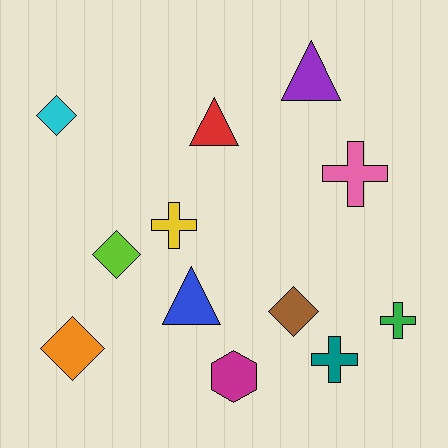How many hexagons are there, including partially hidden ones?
There is 1 hexagon.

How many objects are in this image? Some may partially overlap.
There are 12 objects.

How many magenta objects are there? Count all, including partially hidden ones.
There is 1 magenta object.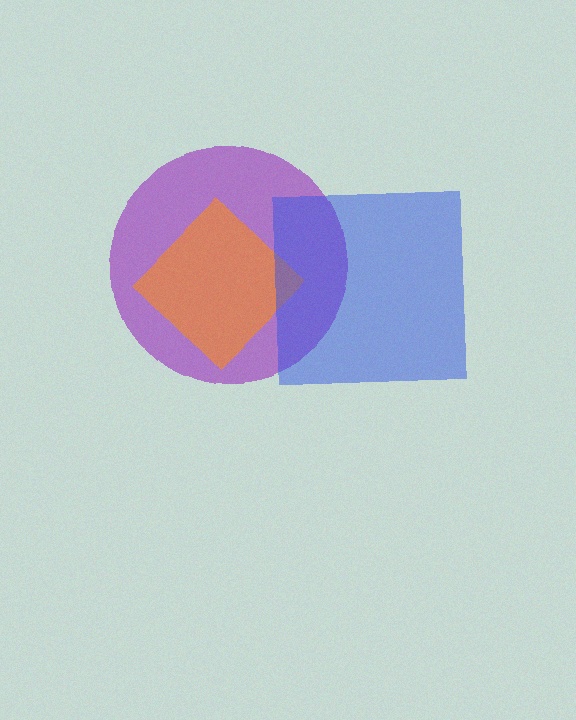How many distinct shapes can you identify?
There are 3 distinct shapes: a purple circle, an orange diamond, a blue square.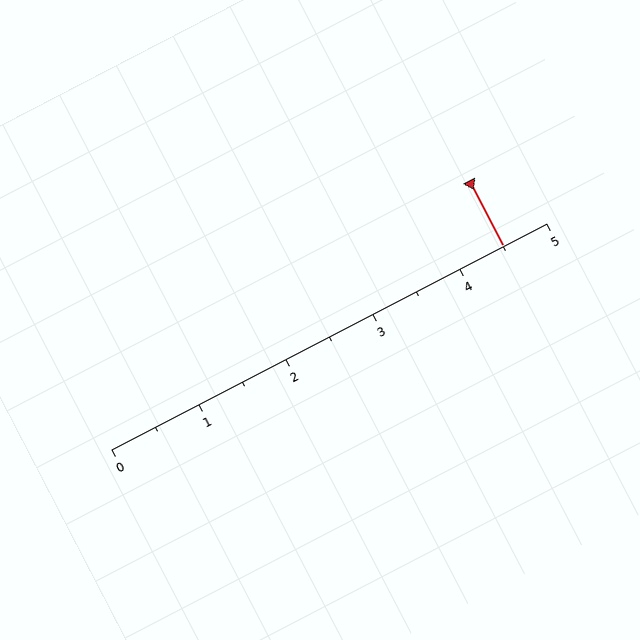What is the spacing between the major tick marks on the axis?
The major ticks are spaced 1 apart.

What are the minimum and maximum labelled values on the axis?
The axis runs from 0 to 5.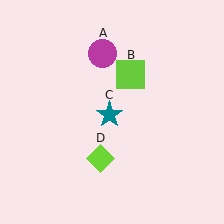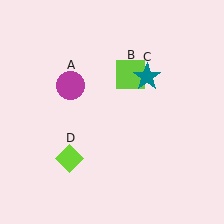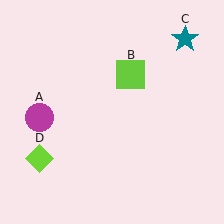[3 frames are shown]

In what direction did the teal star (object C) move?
The teal star (object C) moved up and to the right.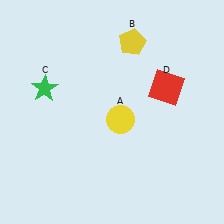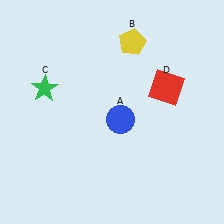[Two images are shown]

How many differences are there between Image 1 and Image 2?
There is 1 difference between the two images.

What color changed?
The circle (A) changed from yellow in Image 1 to blue in Image 2.